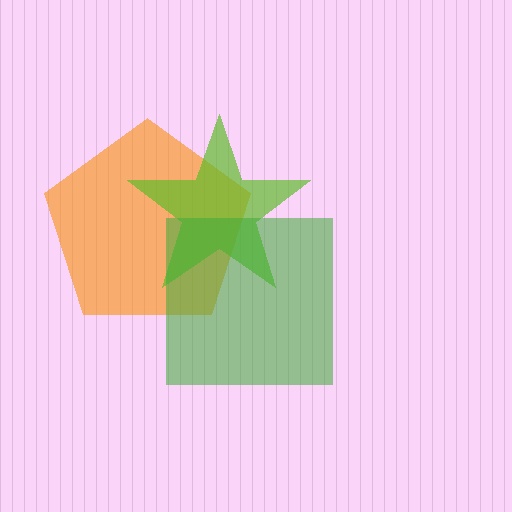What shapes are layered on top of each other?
The layered shapes are: an orange pentagon, a lime star, a green square.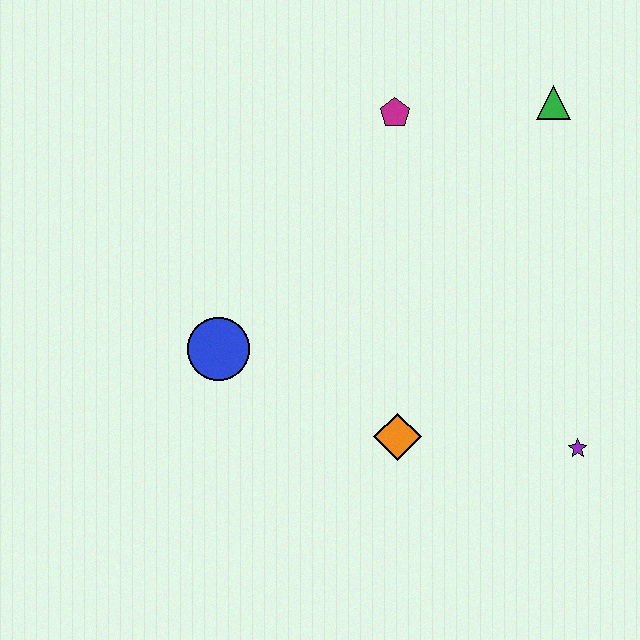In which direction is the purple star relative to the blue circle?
The purple star is to the right of the blue circle.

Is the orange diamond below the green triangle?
Yes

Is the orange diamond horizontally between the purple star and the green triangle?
No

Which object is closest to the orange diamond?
The purple star is closest to the orange diamond.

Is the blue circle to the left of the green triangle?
Yes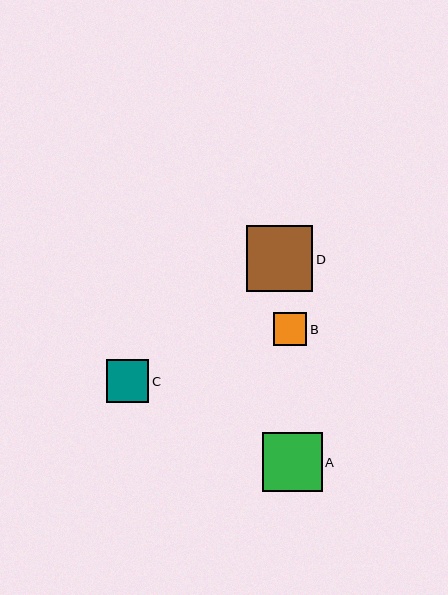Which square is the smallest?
Square B is the smallest with a size of approximately 33 pixels.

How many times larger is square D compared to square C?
Square D is approximately 1.6 times the size of square C.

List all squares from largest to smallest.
From largest to smallest: D, A, C, B.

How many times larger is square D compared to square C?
Square D is approximately 1.6 times the size of square C.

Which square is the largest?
Square D is the largest with a size of approximately 66 pixels.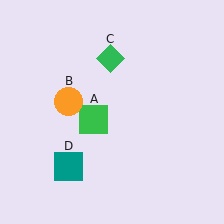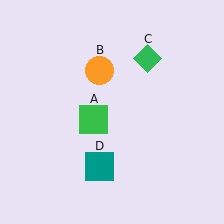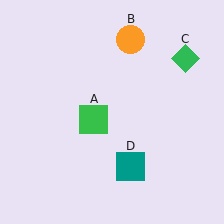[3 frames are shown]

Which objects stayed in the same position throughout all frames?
Green square (object A) remained stationary.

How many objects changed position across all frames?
3 objects changed position: orange circle (object B), green diamond (object C), teal square (object D).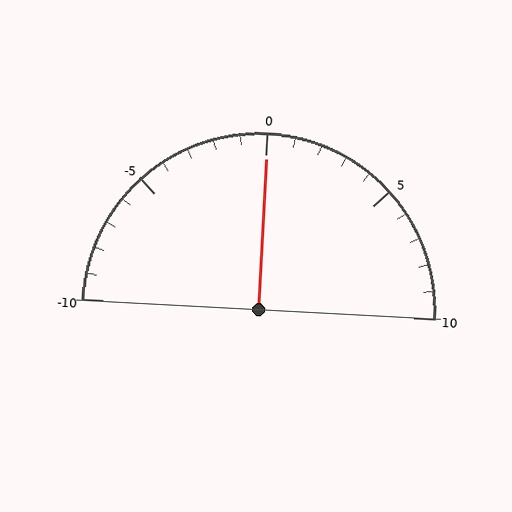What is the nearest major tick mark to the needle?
The nearest major tick mark is 0.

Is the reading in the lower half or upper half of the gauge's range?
The reading is in the upper half of the range (-10 to 10).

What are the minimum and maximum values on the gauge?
The gauge ranges from -10 to 10.